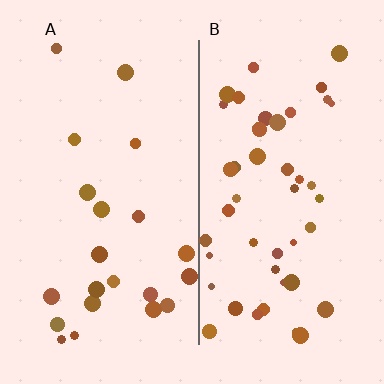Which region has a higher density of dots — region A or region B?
B (the right).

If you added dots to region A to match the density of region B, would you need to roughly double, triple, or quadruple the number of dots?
Approximately double.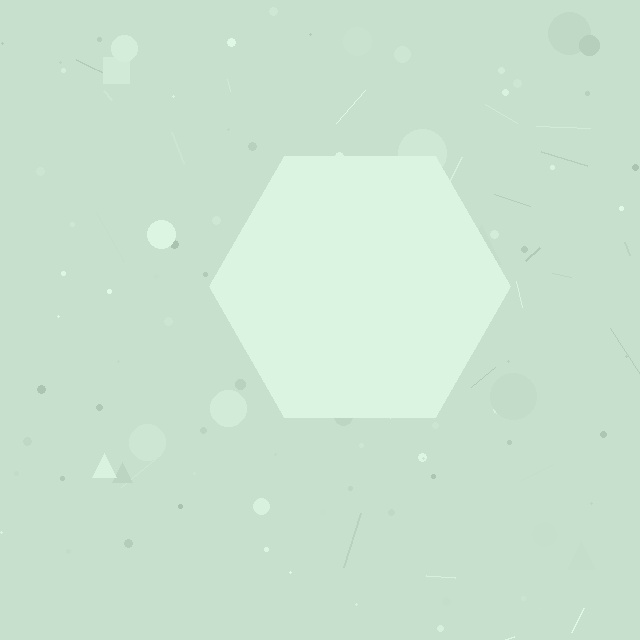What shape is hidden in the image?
A hexagon is hidden in the image.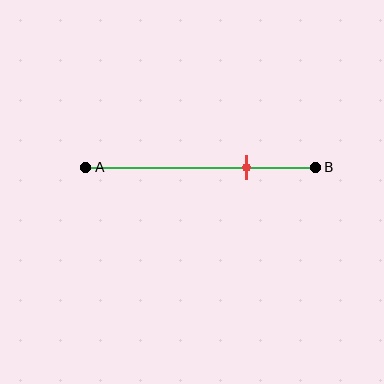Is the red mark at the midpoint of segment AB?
No, the mark is at about 70% from A, not at the 50% midpoint.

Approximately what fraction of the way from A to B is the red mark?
The red mark is approximately 70% of the way from A to B.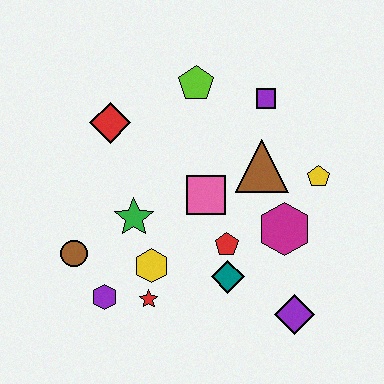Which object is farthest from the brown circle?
The yellow pentagon is farthest from the brown circle.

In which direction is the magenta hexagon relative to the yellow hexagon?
The magenta hexagon is to the right of the yellow hexagon.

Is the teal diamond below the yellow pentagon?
Yes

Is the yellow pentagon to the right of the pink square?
Yes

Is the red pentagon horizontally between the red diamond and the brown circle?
No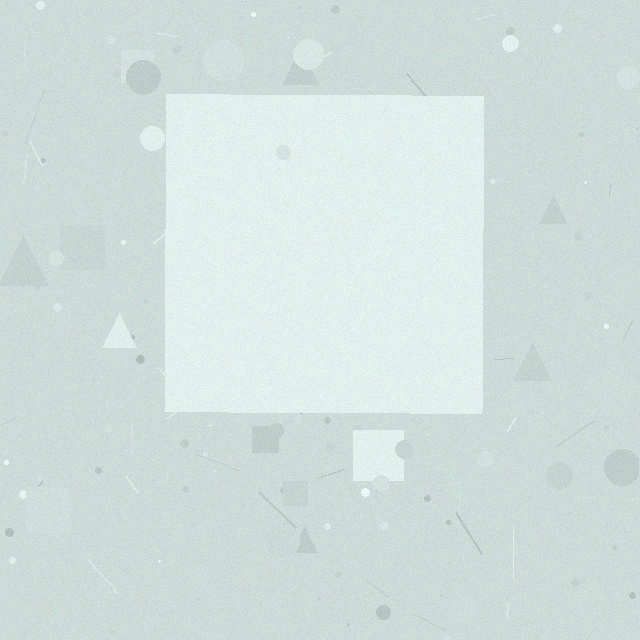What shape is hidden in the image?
A square is hidden in the image.